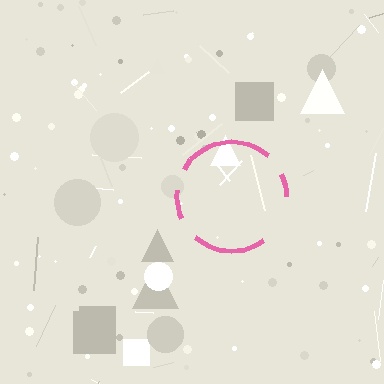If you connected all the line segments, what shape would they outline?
They would outline a circle.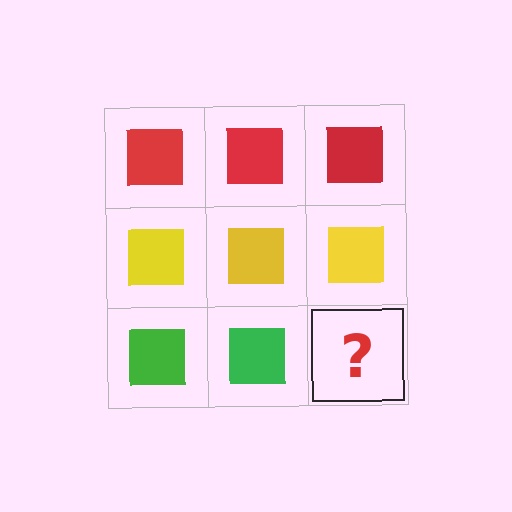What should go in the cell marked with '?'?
The missing cell should contain a green square.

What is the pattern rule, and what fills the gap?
The rule is that each row has a consistent color. The gap should be filled with a green square.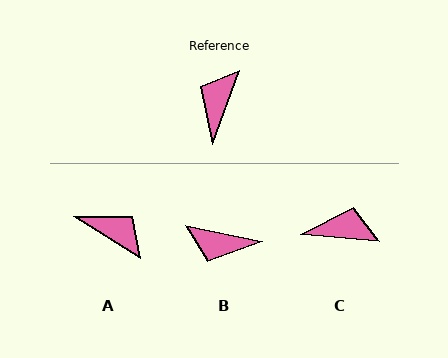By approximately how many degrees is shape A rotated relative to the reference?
Approximately 102 degrees clockwise.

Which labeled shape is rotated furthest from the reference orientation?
A, about 102 degrees away.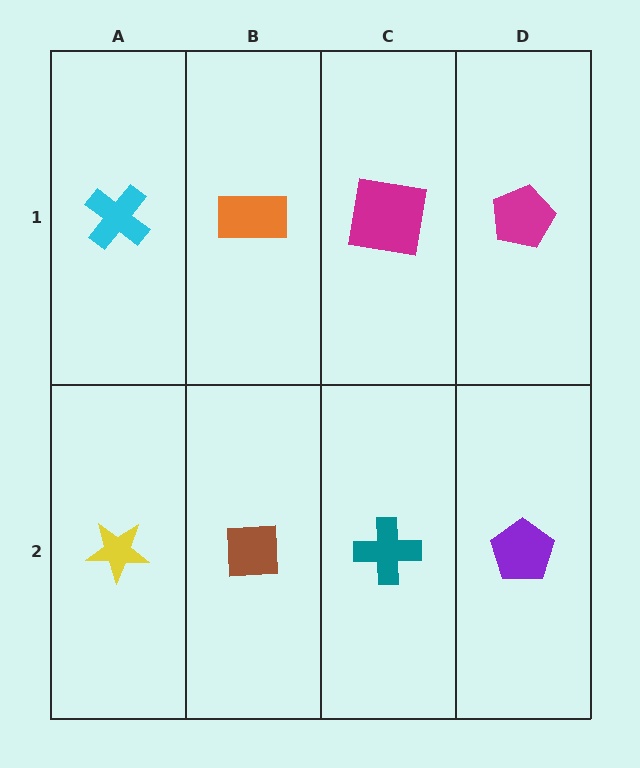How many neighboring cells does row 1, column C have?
3.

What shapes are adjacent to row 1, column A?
A yellow star (row 2, column A), an orange rectangle (row 1, column B).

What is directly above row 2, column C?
A magenta square.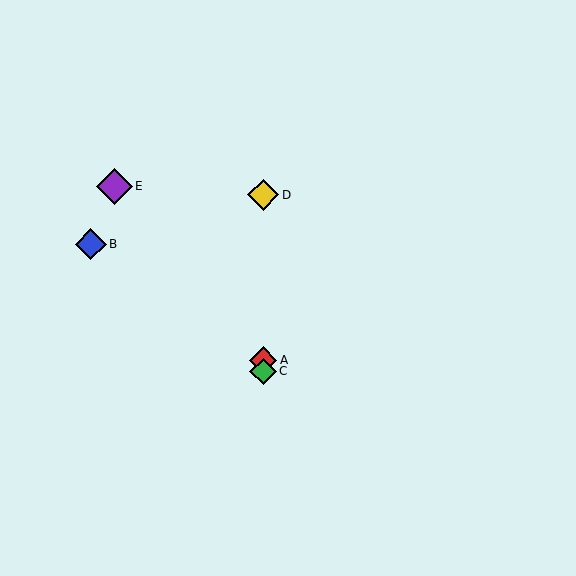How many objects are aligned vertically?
3 objects (A, C, D) are aligned vertically.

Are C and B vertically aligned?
No, C is at x≈263 and B is at x≈91.